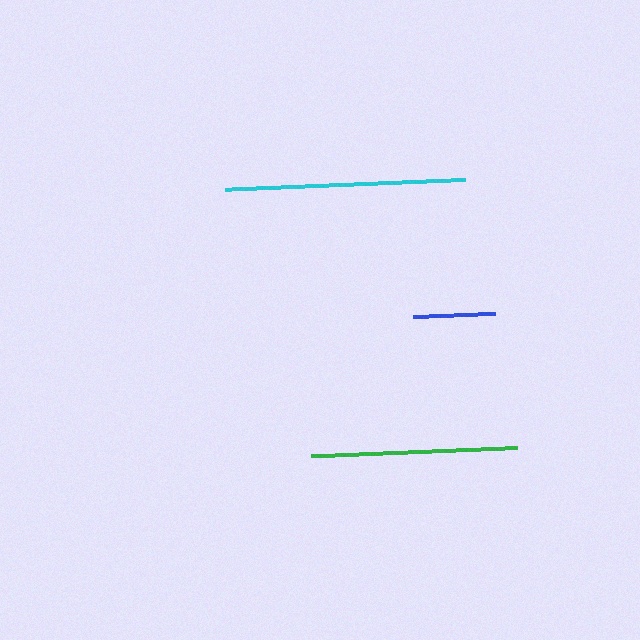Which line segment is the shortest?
The blue line is the shortest at approximately 82 pixels.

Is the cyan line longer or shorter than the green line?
The cyan line is longer than the green line.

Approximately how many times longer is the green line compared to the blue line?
The green line is approximately 2.5 times the length of the blue line.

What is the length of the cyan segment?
The cyan segment is approximately 241 pixels long.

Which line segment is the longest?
The cyan line is the longest at approximately 241 pixels.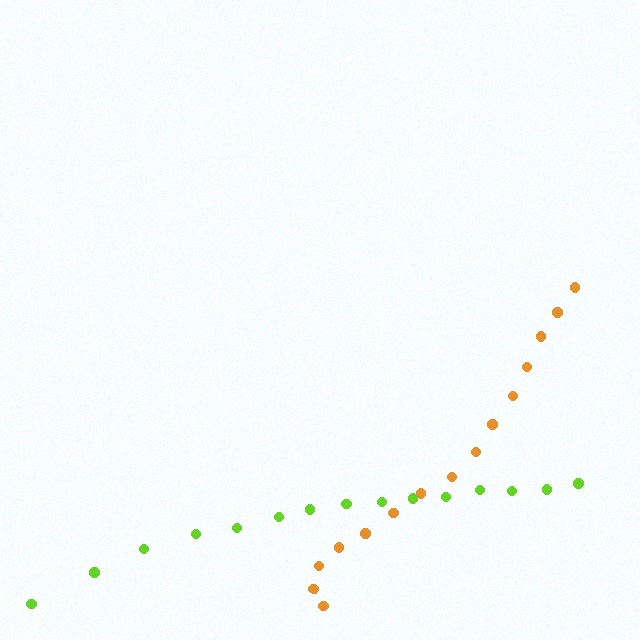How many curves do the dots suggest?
There are 2 distinct paths.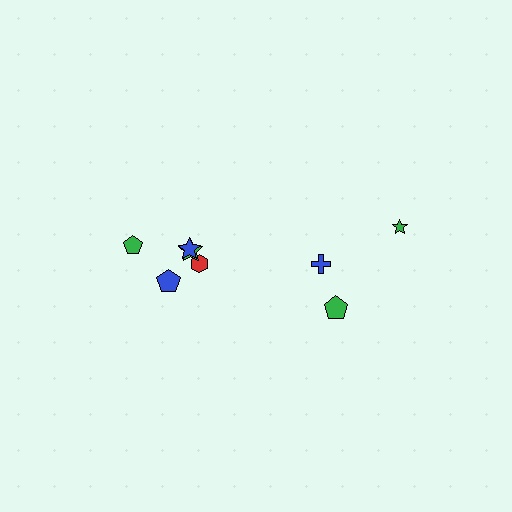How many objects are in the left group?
There are 5 objects.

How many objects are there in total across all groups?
There are 8 objects.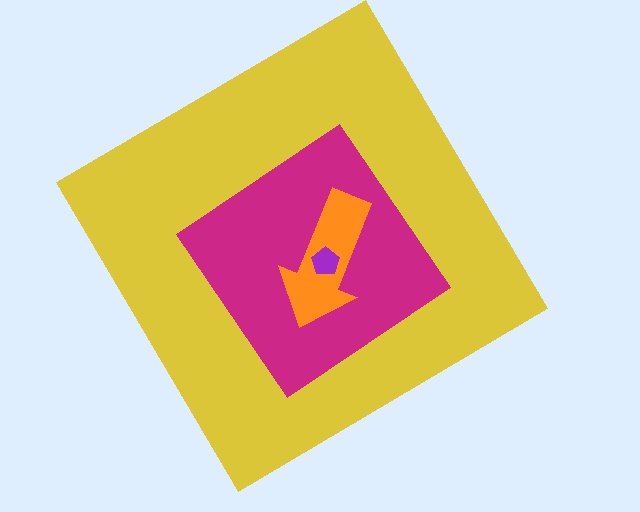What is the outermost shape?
The yellow diamond.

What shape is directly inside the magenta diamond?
The orange arrow.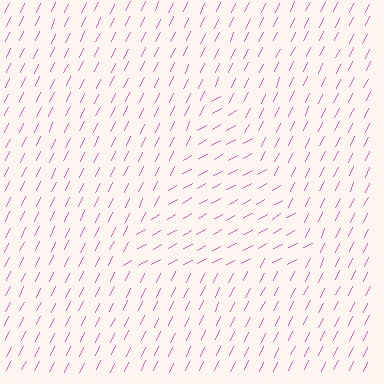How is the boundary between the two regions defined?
The boundary is defined purely by a change in line orientation (approximately 36 degrees difference). All lines are the same color and thickness.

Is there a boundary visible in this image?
Yes, there is a texture boundary formed by a change in line orientation.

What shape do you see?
I see a triangle.